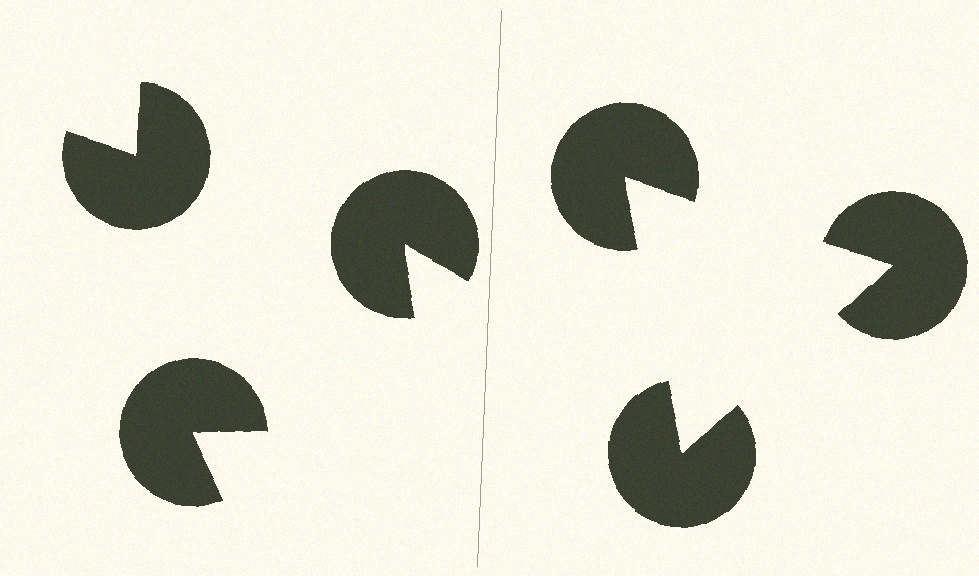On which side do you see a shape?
An illusory triangle appears on the right side. On the left side the wedge cuts are rotated, so no coherent shape forms.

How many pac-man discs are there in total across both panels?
6 — 3 on each side.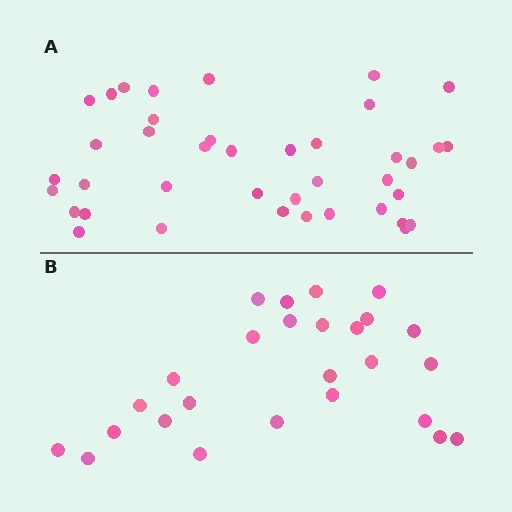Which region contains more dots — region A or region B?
Region A (the top region) has more dots.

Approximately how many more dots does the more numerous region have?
Region A has approximately 15 more dots than region B.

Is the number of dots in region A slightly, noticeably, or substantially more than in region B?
Region A has substantially more. The ratio is roughly 1.5 to 1.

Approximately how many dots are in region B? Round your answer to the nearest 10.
About 30 dots. (The exact count is 26, which rounds to 30.)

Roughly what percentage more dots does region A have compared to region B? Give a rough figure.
About 55% more.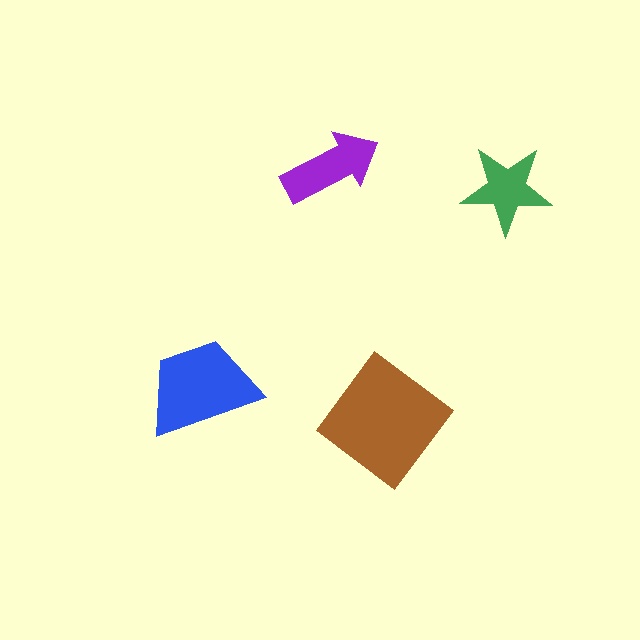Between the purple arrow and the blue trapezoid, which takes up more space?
The blue trapezoid.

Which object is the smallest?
The green star.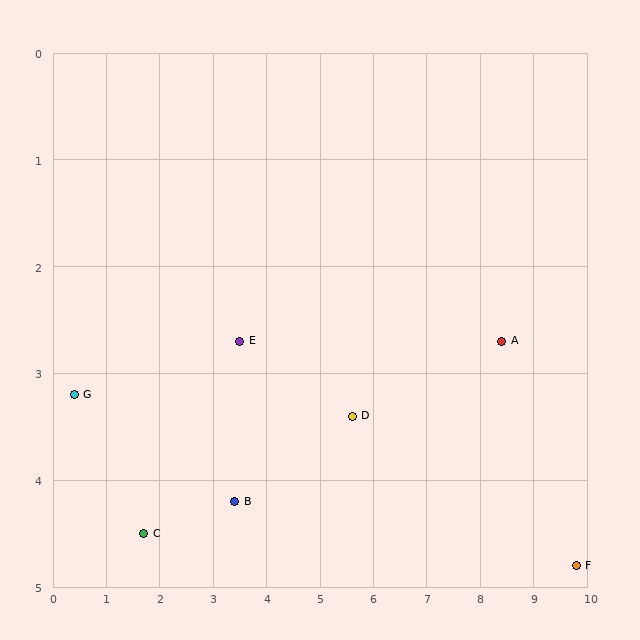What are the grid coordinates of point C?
Point C is at approximately (1.7, 4.5).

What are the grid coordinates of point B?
Point B is at approximately (3.4, 4.2).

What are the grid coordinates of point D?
Point D is at approximately (5.6, 3.4).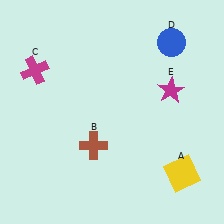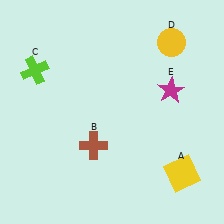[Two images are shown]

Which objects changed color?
C changed from magenta to lime. D changed from blue to yellow.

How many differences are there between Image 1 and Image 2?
There are 2 differences between the two images.